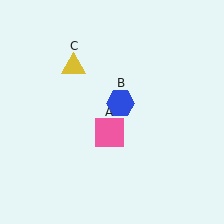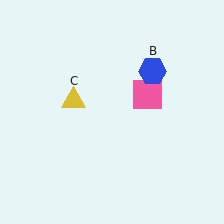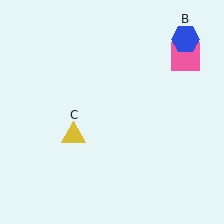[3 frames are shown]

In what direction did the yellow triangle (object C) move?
The yellow triangle (object C) moved down.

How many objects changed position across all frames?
3 objects changed position: pink square (object A), blue hexagon (object B), yellow triangle (object C).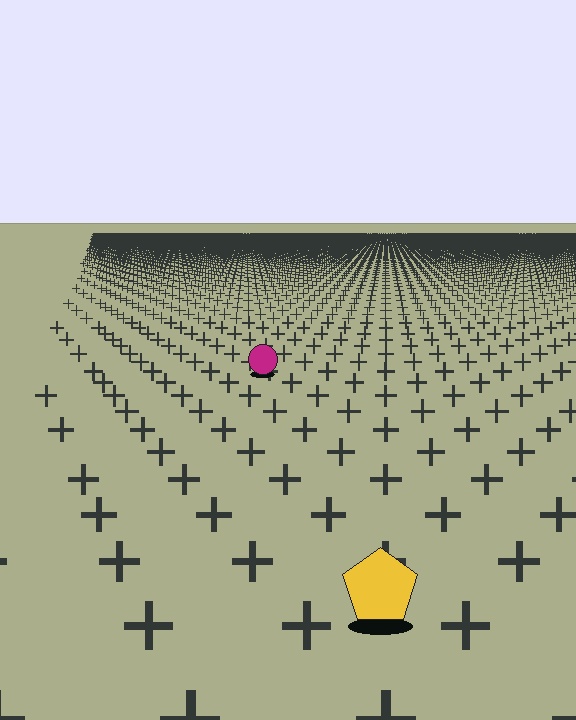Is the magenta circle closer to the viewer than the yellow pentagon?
No. The yellow pentagon is closer — you can tell from the texture gradient: the ground texture is coarser near it.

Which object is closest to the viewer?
The yellow pentagon is closest. The texture marks near it are larger and more spread out.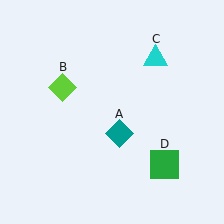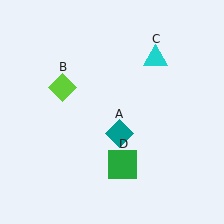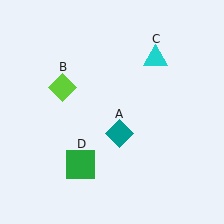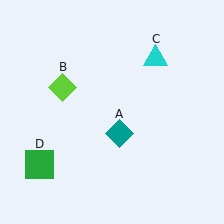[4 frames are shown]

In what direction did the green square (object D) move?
The green square (object D) moved left.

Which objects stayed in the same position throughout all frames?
Teal diamond (object A) and lime diamond (object B) and cyan triangle (object C) remained stationary.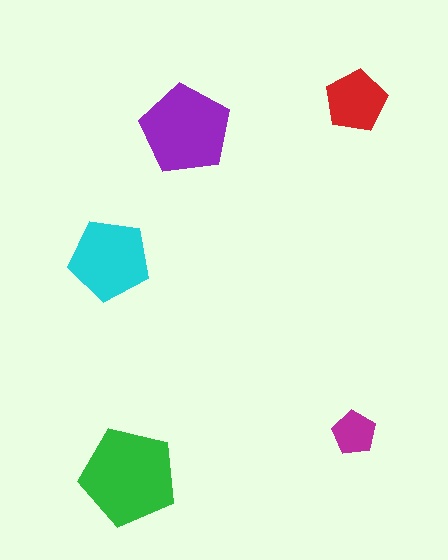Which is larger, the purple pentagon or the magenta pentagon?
The purple one.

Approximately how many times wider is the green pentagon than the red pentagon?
About 1.5 times wider.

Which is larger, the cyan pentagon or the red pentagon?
The cyan one.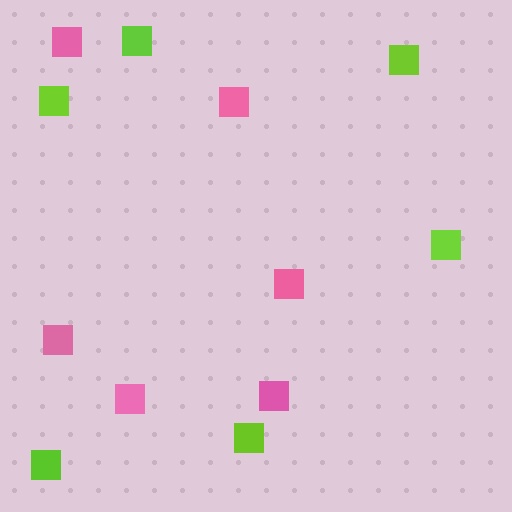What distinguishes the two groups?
There are 2 groups: one group of pink squares (6) and one group of lime squares (6).